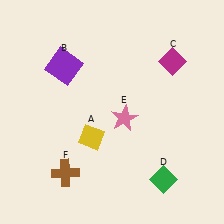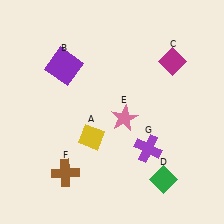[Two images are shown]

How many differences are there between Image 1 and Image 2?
There is 1 difference between the two images.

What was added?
A purple cross (G) was added in Image 2.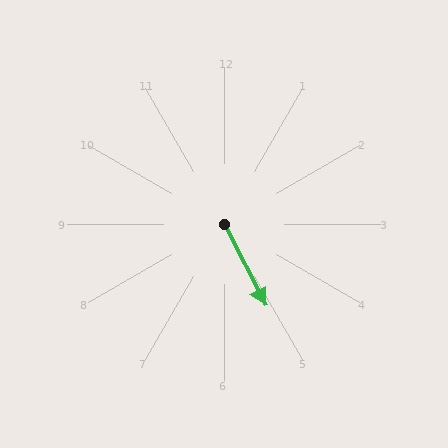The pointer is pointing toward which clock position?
Roughly 5 o'clock.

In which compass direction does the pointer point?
Southeast.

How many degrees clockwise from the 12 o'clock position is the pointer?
Approximately 153 degrees.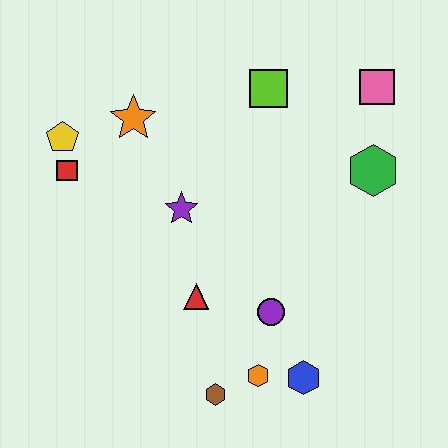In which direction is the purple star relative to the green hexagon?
The purple star is to the left of the green hexagon.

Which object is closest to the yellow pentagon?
The red square is closest to the yellow pentagon.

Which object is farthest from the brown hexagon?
The pink square is farthest from the brown hexagon.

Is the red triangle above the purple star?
No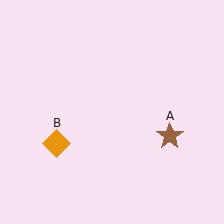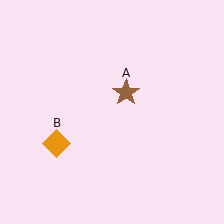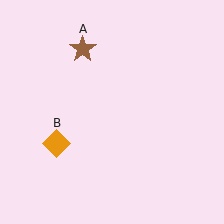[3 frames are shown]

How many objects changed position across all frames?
1 object changed position: brown star (object A).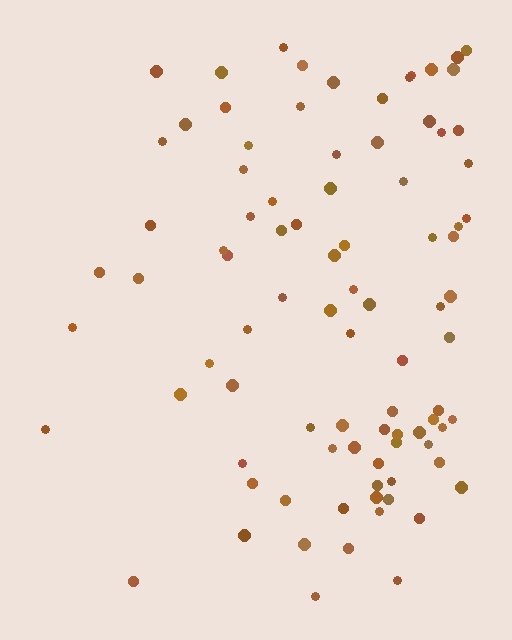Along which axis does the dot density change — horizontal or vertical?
Horizontal.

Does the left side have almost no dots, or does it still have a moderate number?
Still a moderate number, just noticeably fewer than the right.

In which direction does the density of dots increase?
From left to right, with the right side densest.